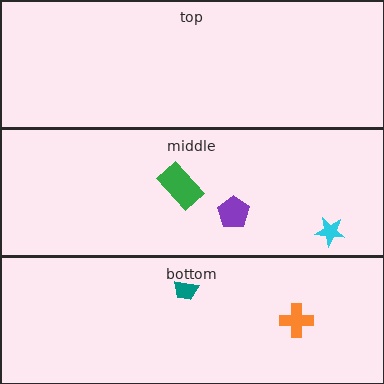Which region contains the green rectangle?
The middle region.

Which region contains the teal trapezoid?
The bottom region.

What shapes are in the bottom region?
The orange cross, the teal trapezoid.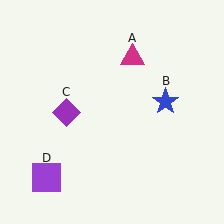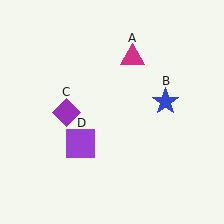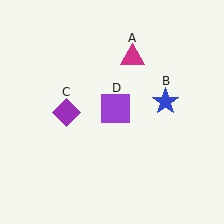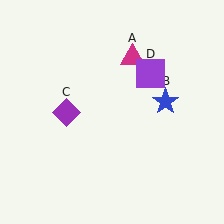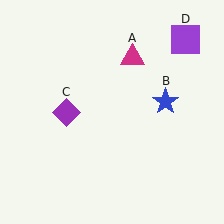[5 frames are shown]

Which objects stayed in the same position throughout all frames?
Magenta triangle (object A) and blue star (object B) and purple diamond (object C) remained stationary.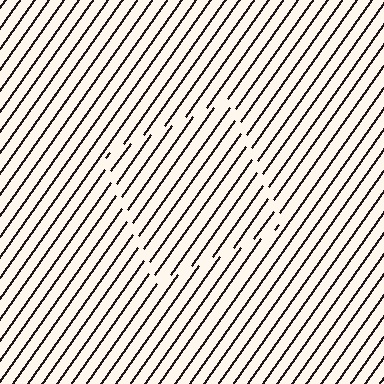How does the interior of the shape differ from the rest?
The interior of the shape contains the same grating, shifted by half a period — the contour is defined by the phase discontinuity where line-ends from the inner and outer gratings abut.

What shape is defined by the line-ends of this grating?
An illusory square. The interior of the shape contains the same grating, shifted by half a period — the contour is defined by the phase discontinuity where line-ends from the inner and outer gratings abut.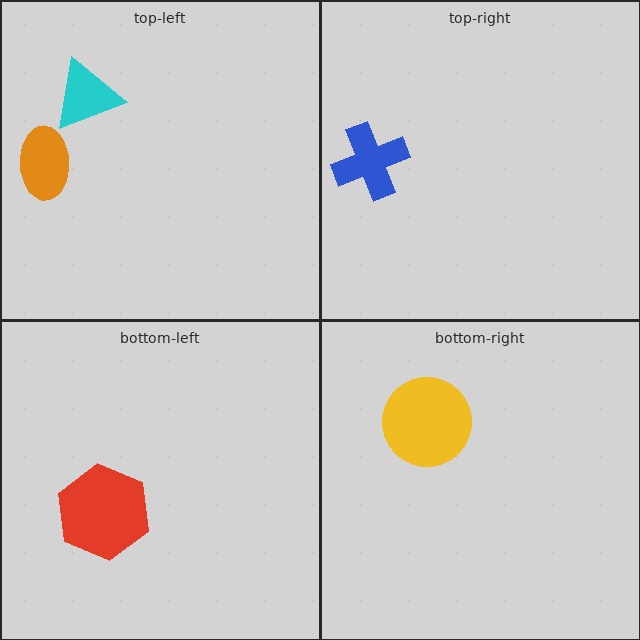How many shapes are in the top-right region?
1.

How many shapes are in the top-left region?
2.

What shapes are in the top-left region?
The orange ellipse, the cyan triangle.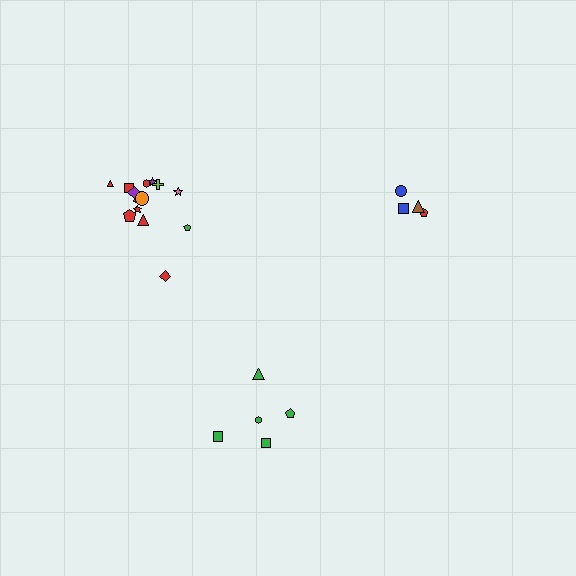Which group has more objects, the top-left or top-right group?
The top-left group.